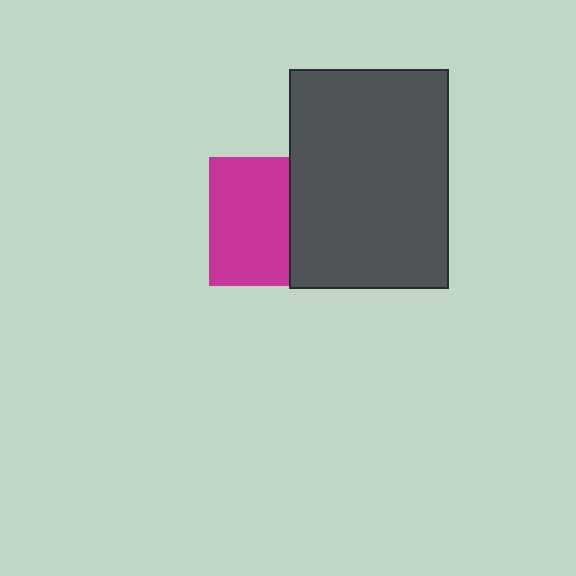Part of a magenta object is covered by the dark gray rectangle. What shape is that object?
It is a square.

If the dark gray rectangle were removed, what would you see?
You would see the complete magenta square.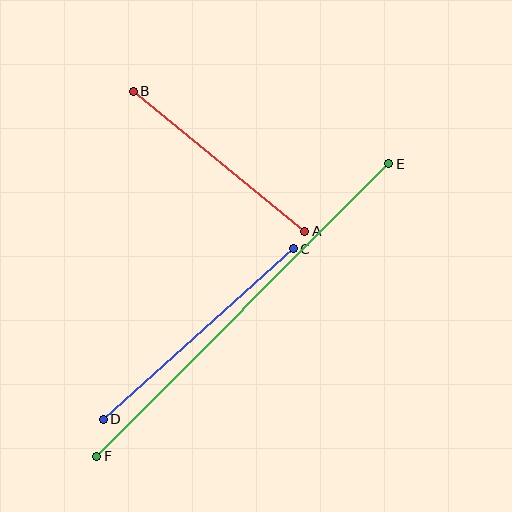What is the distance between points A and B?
The distance is approximately 221 pixels.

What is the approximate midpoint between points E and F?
The midpoint is at approximately (243, 310) pixels.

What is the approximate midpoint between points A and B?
The midpoint is at approximately (219, 161) pixels.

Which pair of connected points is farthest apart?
Points E and F are farthest apart.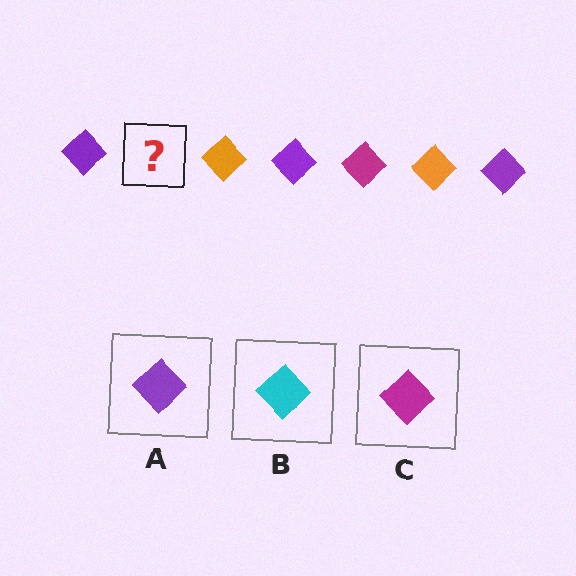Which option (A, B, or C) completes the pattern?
C.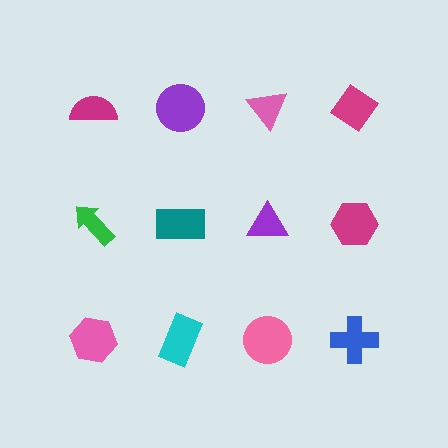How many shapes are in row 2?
4 shapes.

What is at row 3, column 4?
A blue cross.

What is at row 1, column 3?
A pink triangle.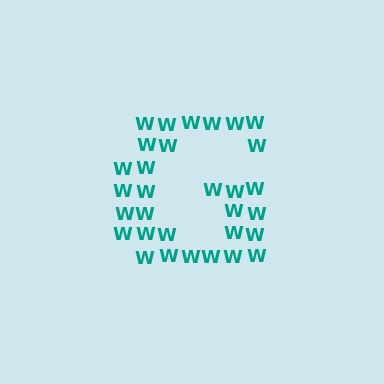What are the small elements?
The small elements are letter W's.